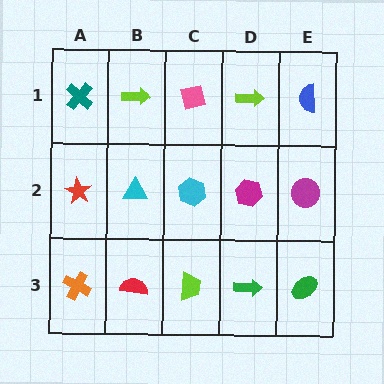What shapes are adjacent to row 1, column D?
A magenta hexagon (row 2, column D), a pink square (row 1, column C), a blue semicircle (row 1, column E).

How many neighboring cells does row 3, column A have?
2.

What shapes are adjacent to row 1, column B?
A cyan triangle (row 2, column B), a teal cross (row 1, column A), a pink square (row 1, column C).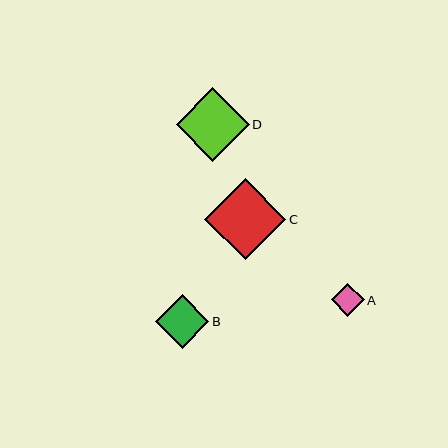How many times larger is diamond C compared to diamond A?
Diamond C is approximately 2.4 times the size of diamond A.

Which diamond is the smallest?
Diamond A is the smallest with a size of approximately 33 pixels.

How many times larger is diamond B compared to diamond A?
Diamond B is approximately 1.6 times the size of diamond A.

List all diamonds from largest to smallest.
From largest to smallest: C, D, B, A.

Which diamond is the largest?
Diamond C is the largest with a size of approximately 81 pixels.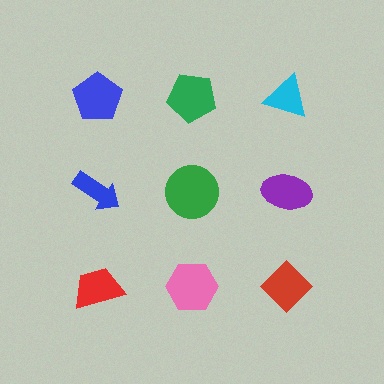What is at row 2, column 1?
A blue arrow.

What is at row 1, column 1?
A blue pentagon.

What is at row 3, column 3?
A red diamond.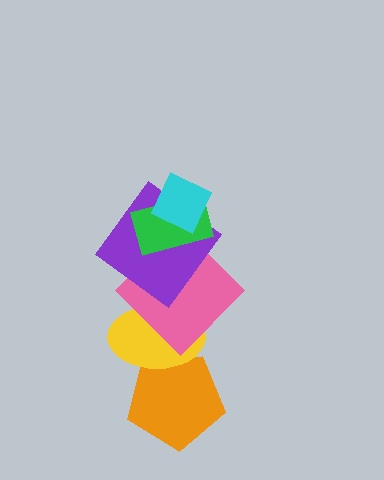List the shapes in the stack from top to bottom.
From top to bottom: the cyan diamond, the green rectangle, the purple diamond, the pink diamond, the yellow ellipse, the orange pentagon.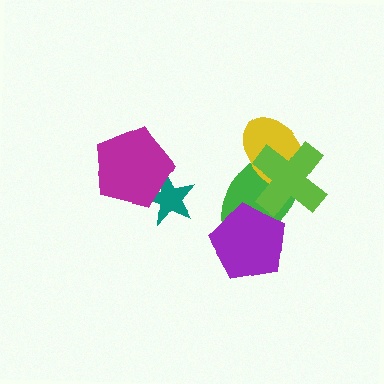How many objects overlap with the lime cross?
2 objects overlap with the lime cross.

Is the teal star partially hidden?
Yes, it is partially covered by another shape.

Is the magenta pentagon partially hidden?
No, no other shape covers it.